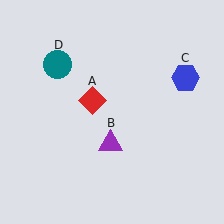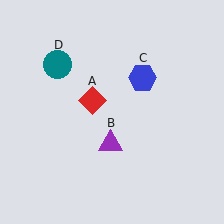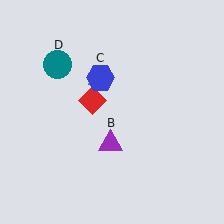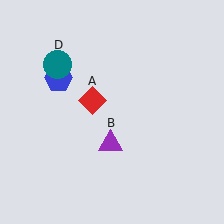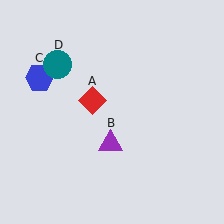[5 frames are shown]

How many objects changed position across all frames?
1 object changed position: blue hexagon (object C).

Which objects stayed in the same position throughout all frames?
Red diamond (object A) and purple triangle (object B) and teal circle (object D) remained stationary.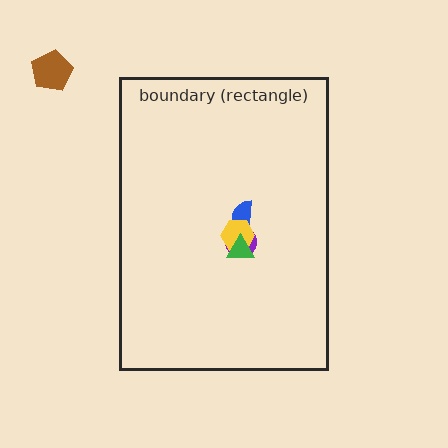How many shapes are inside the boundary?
4 inside, 1 outside.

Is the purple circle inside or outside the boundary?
Inside.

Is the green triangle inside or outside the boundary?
Inside.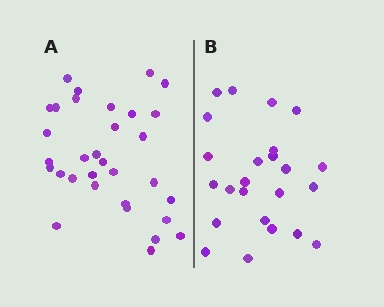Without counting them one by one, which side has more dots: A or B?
Region A (the left region) has more dots.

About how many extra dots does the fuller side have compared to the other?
Region A has roughly 8 or so more dots than region B.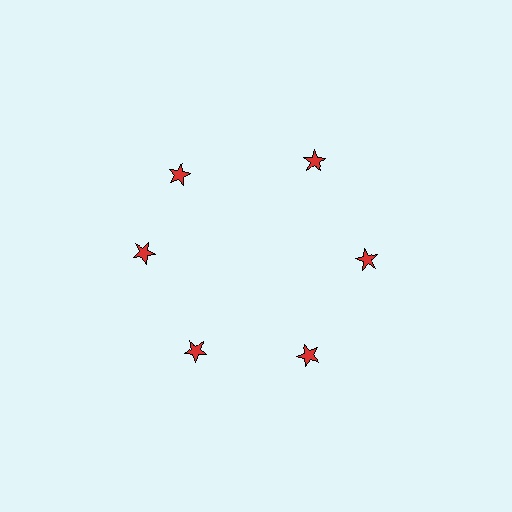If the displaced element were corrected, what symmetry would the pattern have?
It would have 6-fold rotational symmetry — the pattern would map onto itself every 60 degrees.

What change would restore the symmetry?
The symmetry would be restored by rotating it back into even spacing with its neighbors so that all 6 stars sit at equal angles and equal distance from the center.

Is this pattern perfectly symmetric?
No. The 6 red stars are arranged in a ring, but one element near the 11 o'clock position is rotated out of alignment along the ring, breaking the 6-fold rotational symmetry.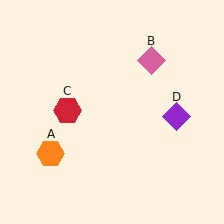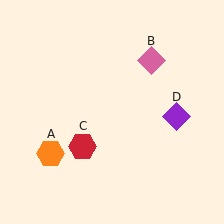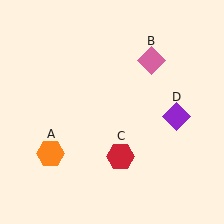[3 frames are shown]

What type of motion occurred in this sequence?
The red hexagon (object C) rotated counterclockwise around the center of the scene.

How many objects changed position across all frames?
1 object changed position: red hexagon (object C).